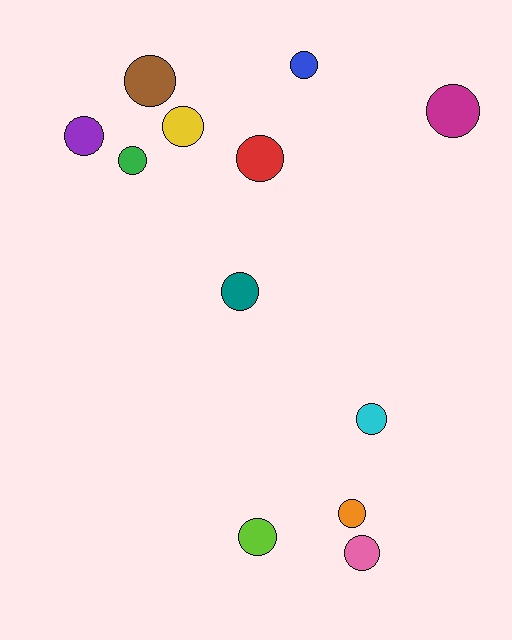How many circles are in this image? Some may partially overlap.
There are 12 circles.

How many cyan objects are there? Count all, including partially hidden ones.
There is 1 cyan object.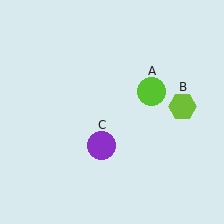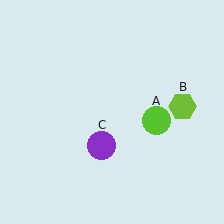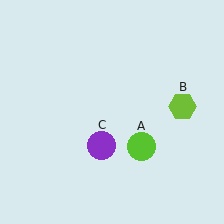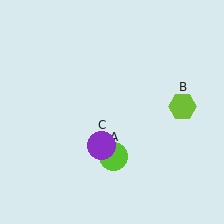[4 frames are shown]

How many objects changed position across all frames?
1 object changed position: lime circle (object A).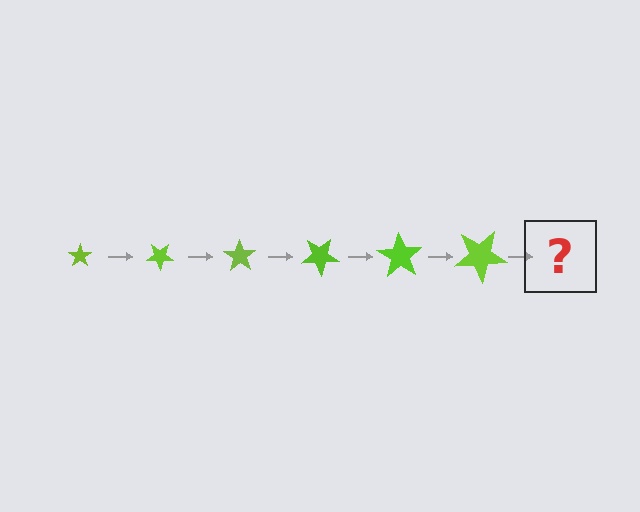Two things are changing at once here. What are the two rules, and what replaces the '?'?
The two rules are that the star grows larger each step and it rotates 35 degrees each step. The '?' should be a star, larger than the previous one and rotated 210 degrees from the start.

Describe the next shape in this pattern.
It should be a star, larger than the previous one and rotated 210 degrees from the start.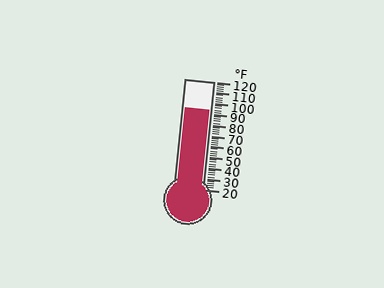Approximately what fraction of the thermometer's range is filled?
The thermometer is filled to approximately 75% of its range.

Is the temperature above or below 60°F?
The temperature is above 60°F.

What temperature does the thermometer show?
The thermometer shows approximately 94°F.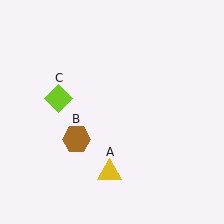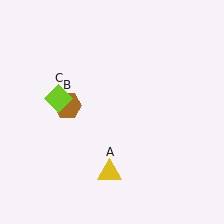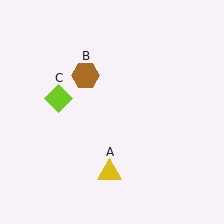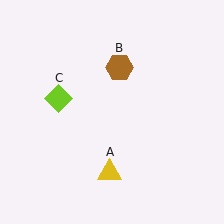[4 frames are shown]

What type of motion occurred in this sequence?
The brown hexagon (object B) rotated clockwise around the center of the scene.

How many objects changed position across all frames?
1 object changed position: brown hexagon (object B).